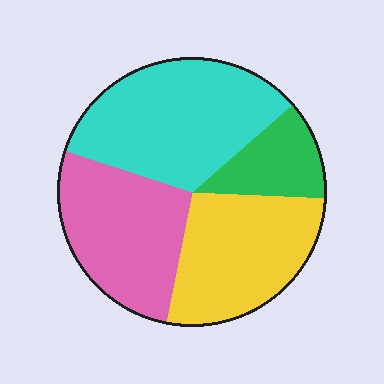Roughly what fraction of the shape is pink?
Pink covers 27% of the shape.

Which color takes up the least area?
Green, at roughly 10%.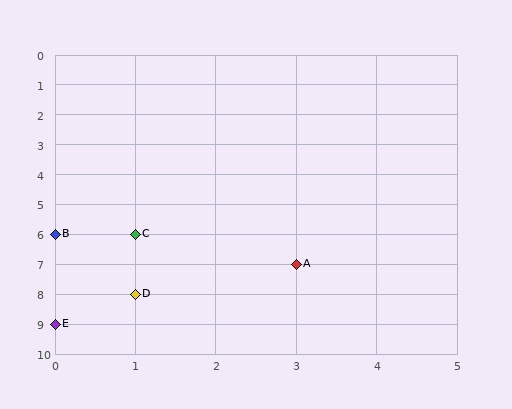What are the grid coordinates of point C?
Point C is at grid coordinates (1, 6).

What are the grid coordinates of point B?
Point B is at grid coordinates (0, 6).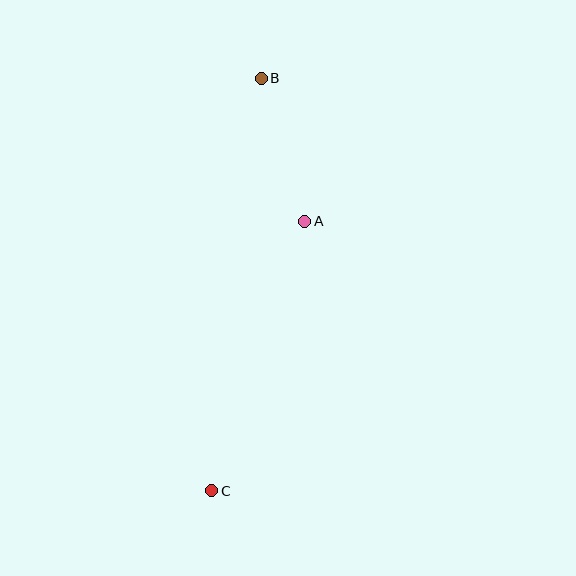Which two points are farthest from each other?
Points B and C are farthest from each other.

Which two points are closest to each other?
Points A and B are closest to each other.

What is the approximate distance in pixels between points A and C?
The distance between A and C is approximately 285 pixels.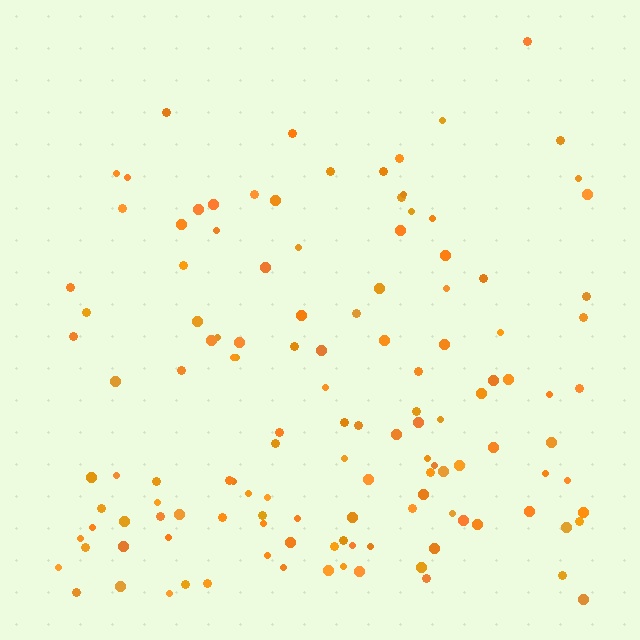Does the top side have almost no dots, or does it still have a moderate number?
Still a moderate number, just noticeably fewer than the bottom.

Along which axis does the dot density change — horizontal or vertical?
Vertical.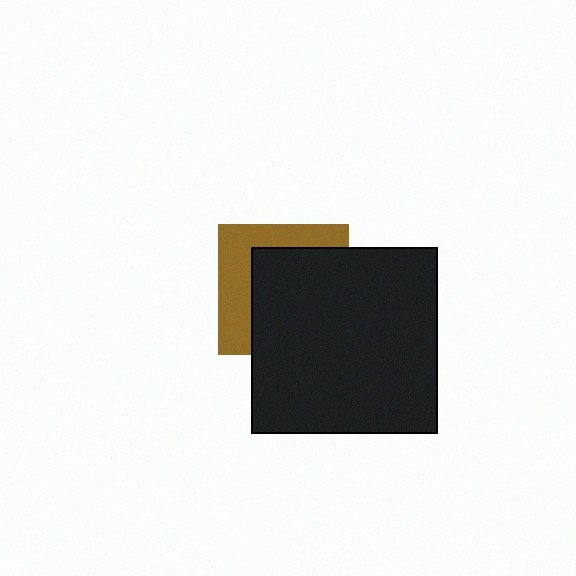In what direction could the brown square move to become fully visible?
The brown square could move toward the upper-left. That would shift it out from behind the black square entirely.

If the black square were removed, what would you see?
You would see the complete brown square.